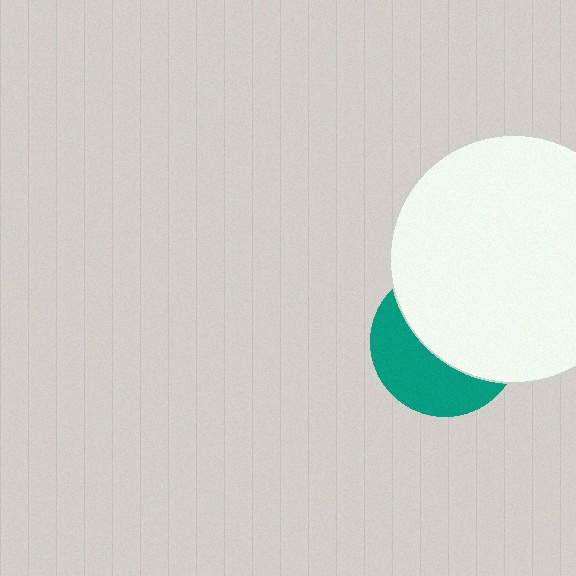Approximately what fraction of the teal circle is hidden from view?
Roughly 58% of the teal circle is hidden behind the white circle.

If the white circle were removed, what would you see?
You would see the complete teal circle.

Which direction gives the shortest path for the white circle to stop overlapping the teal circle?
Moving toward the upper-right gives the shortest separation.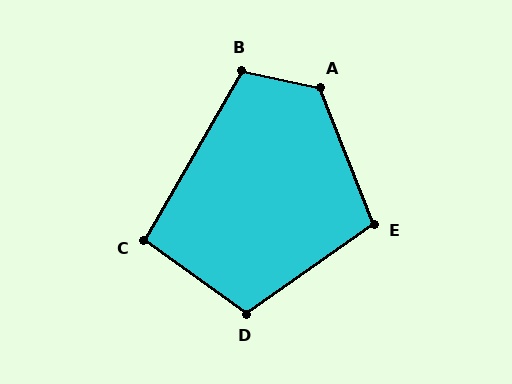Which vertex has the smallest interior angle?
C, at approximately 96 degrees.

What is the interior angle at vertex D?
Approximately 109 degrees (obtuse).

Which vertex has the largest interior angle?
A, at approximately 124 degrees.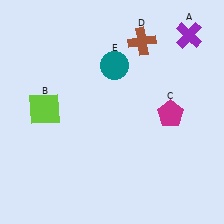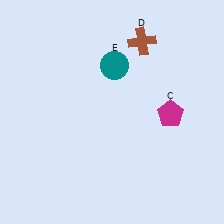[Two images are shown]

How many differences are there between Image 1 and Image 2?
There are 2 differences between the two images.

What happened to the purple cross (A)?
The purple cross (A) was removed in Image 2. It was in the top-right area of Image 1.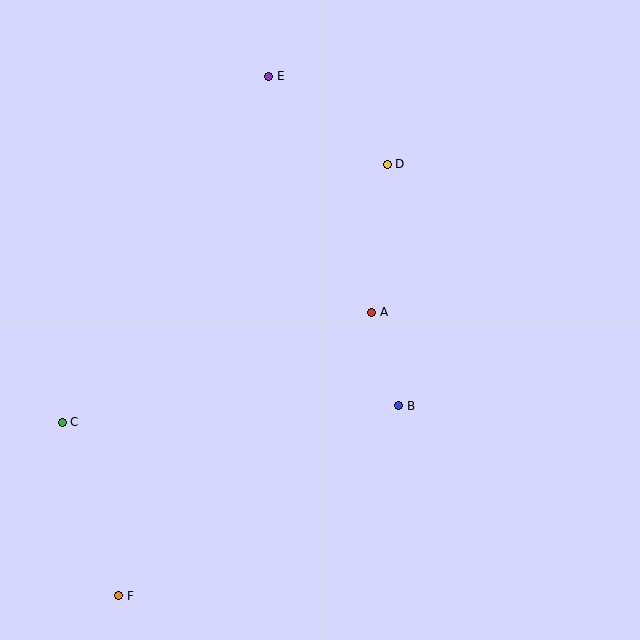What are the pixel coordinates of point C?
Point C is at (62, 422).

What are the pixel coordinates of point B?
Point B is at (399, 406).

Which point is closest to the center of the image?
Point A at (372, 312) is closest to the center.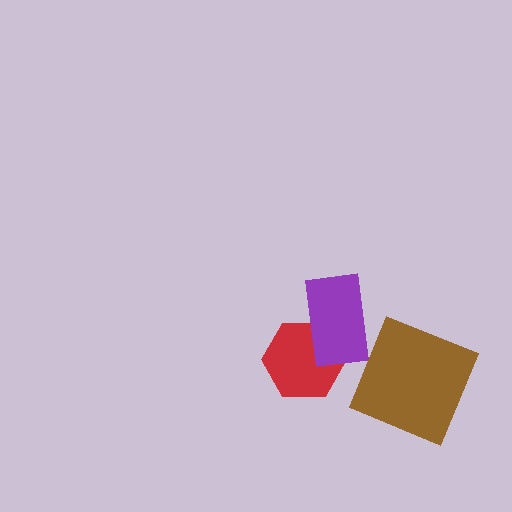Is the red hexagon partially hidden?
Yes, it is partially covered by another shape.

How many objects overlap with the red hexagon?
1 object overlaps with the red hexagon.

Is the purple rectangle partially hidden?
No, no other shape covers it.